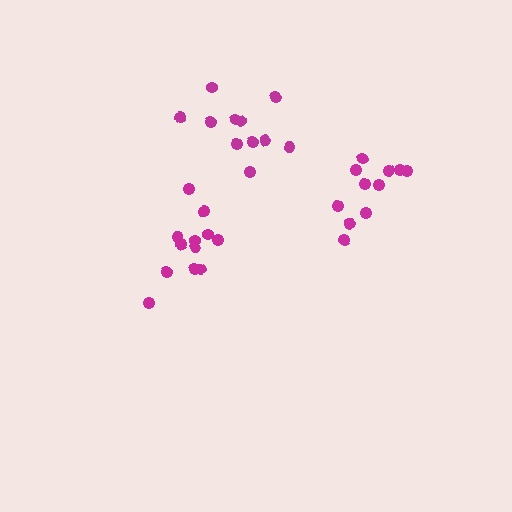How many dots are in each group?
Group 1: 11 dots, Group 2: 12 dots, Group 3: 11 dots (34 total).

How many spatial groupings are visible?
There are 3 spatial groupings.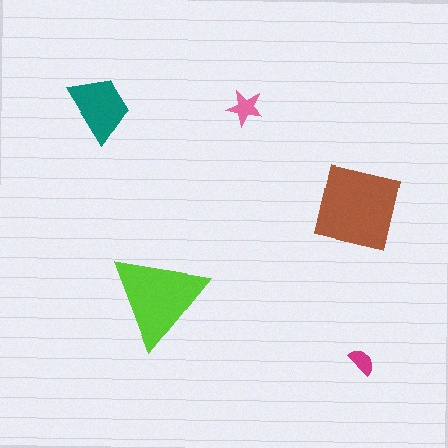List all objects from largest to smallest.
The brown square, the lime triangle, the teal trapezoid, the pink star, the magenta semicircle.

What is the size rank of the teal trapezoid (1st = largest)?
3rd.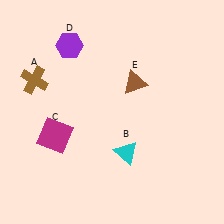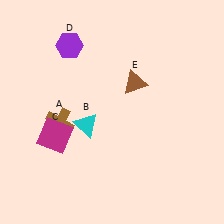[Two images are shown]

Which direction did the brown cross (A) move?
The brown cross (A) moved down.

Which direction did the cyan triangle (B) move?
The cyan triangle (B) moved left.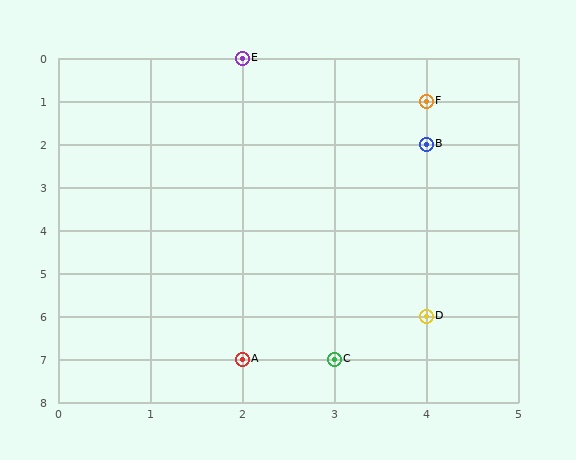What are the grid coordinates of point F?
Point F is at grid coordinates (4, 1).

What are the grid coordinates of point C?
Point C is at grid coordinates (3, 7).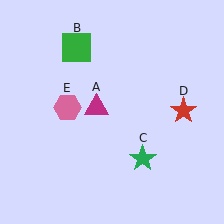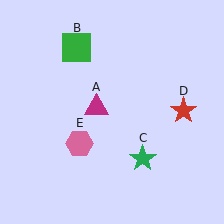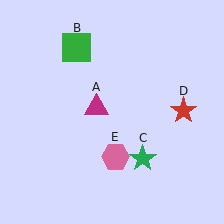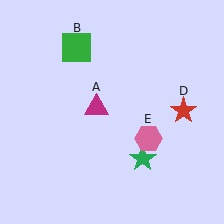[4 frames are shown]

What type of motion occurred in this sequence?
The pink hexagon (object E) rotated counterclockwise around the center of the scene.